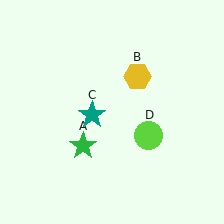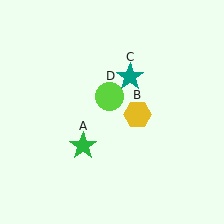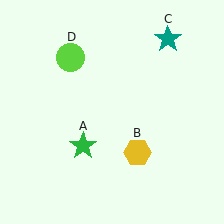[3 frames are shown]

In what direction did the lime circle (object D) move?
The lime circle (object D) moved up and to the left.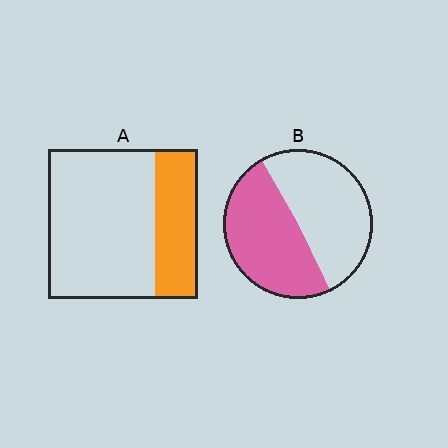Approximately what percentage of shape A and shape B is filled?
A is approximately 30% and B is approximately 50%.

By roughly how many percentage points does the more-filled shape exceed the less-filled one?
By roughly 20 percentage points (B over A).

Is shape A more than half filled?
No.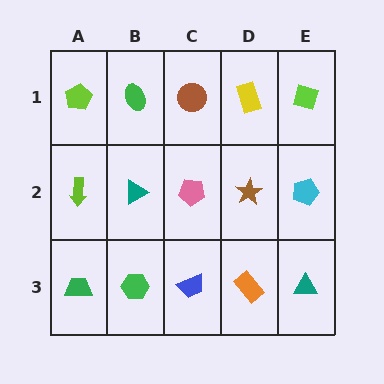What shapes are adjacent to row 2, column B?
A green ellipse (row 1, column B), a green hexagon (row 3, column B), a lime arrow (row 2, column A), a pink pentagon (row 2, column C).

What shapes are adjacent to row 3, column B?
A teal triangle (row 2, column B), a green trapezoid (row 3, column A), a blue trapezoid (row 3, column C).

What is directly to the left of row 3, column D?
A blue trapezoid.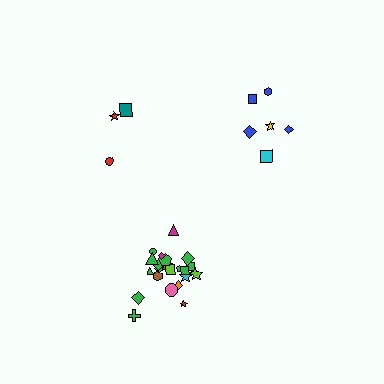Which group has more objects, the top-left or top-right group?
The top-right group.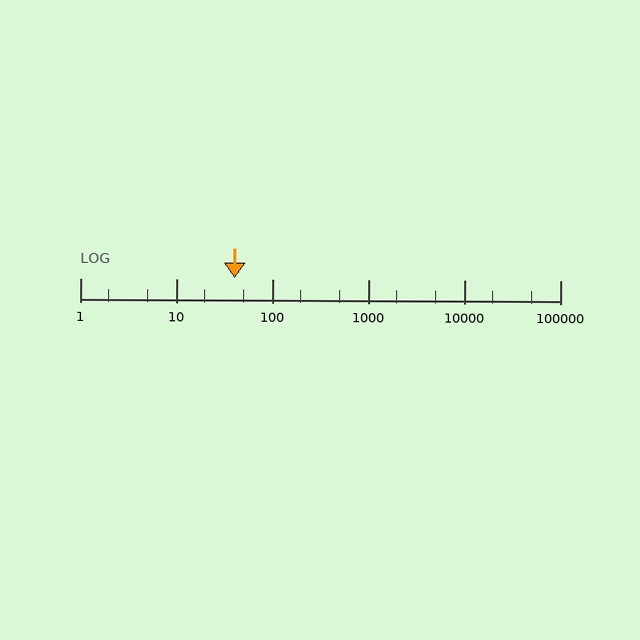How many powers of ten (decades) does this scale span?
The scale spans 5 decades, from 1 to 100000.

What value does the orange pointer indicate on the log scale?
The pointer indicates approximately 41.